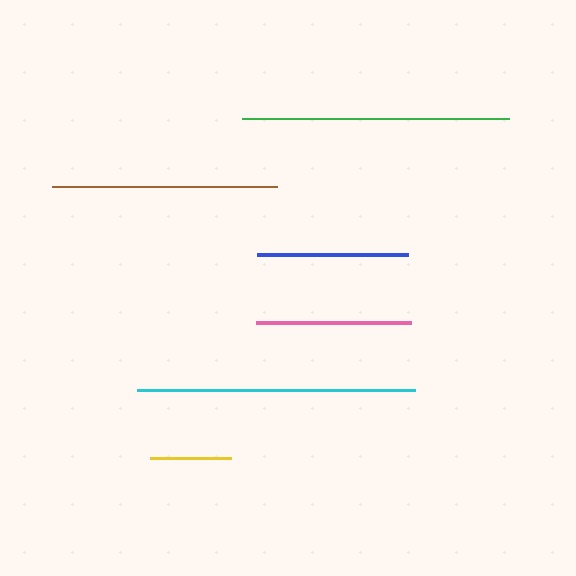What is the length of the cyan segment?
The cyan segment is approximately 278 pixels long.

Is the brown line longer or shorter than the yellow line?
The brown line is longer than the yellow line.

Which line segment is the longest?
The cyan line is the longest at approximately 278 pixels.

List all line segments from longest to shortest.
From longest to shortest: cyan, green, brown, pink, blue, yellow.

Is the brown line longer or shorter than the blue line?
The brown line is longer than the blue line.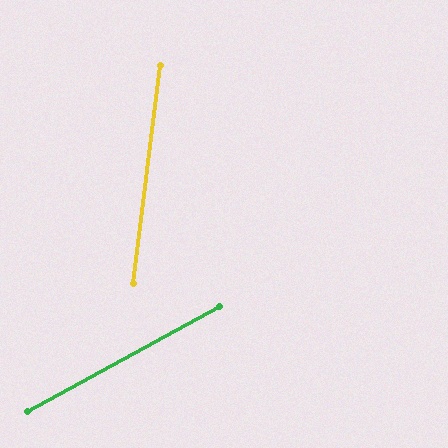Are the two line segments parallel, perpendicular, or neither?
Neither parallel nor perpendicular — they differ by about 54°.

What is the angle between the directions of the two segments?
Approximately 54 degrees.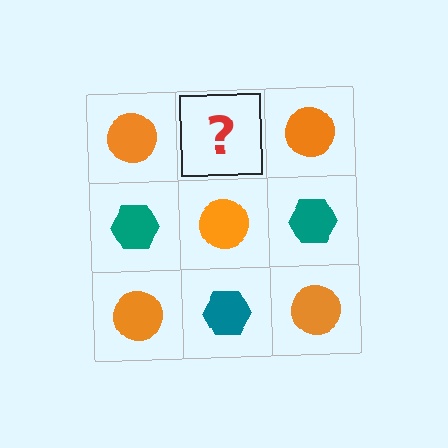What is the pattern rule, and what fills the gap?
The rule is that it alternates orange circle and teal hexagon in a checkerboard pattern. The gap should be filled with a teal hexagon.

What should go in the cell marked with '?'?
The missing cell should contain a teal hexagon.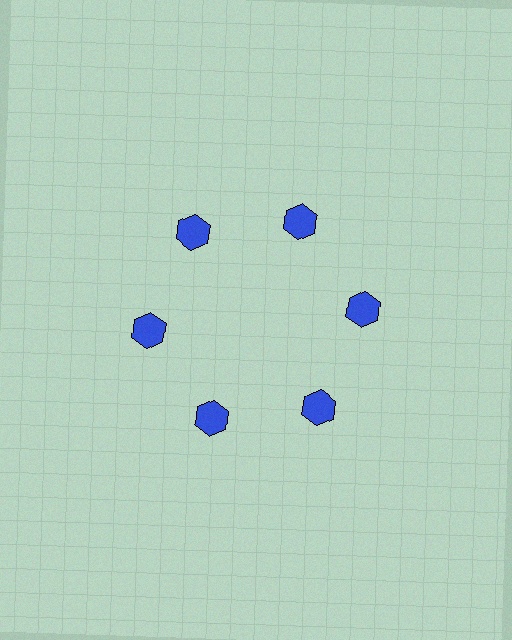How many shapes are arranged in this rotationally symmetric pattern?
There are 6 shapes, arranged in 6 groups of 1.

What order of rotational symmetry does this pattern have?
This pattern has 6-fold rotational symmetry.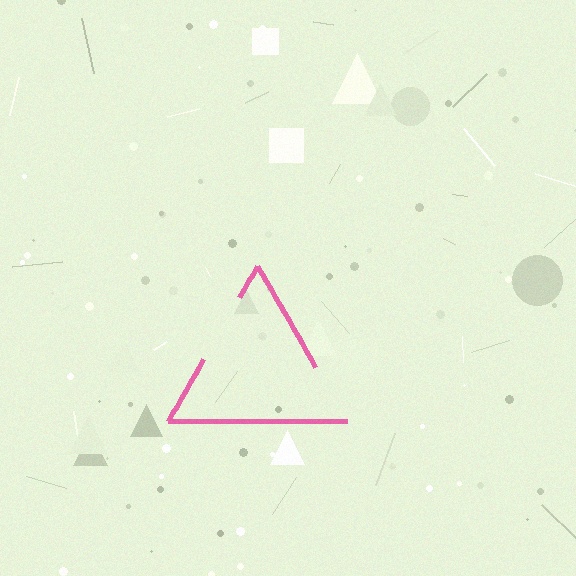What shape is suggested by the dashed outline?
The dashed outline suggests a triangle.